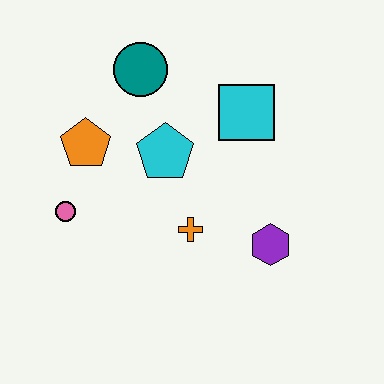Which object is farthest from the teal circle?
The purple hexagon is farthest from the teal circle.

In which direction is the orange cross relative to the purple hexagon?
The orange cross is to the left of the purple hexagon.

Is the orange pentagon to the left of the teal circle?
Yes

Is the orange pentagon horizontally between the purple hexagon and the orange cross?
No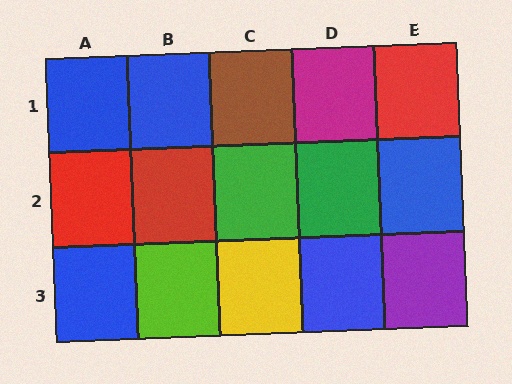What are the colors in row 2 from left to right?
Red, red, green, green, blue.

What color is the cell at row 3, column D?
Blue.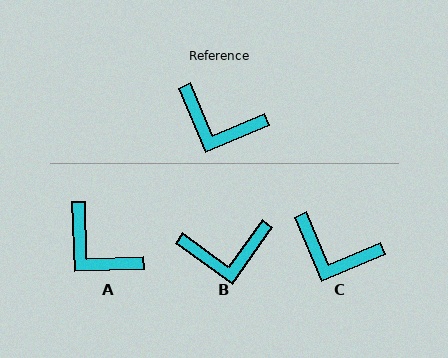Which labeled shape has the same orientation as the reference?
C.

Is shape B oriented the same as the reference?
No, it is off by about 31 degrees.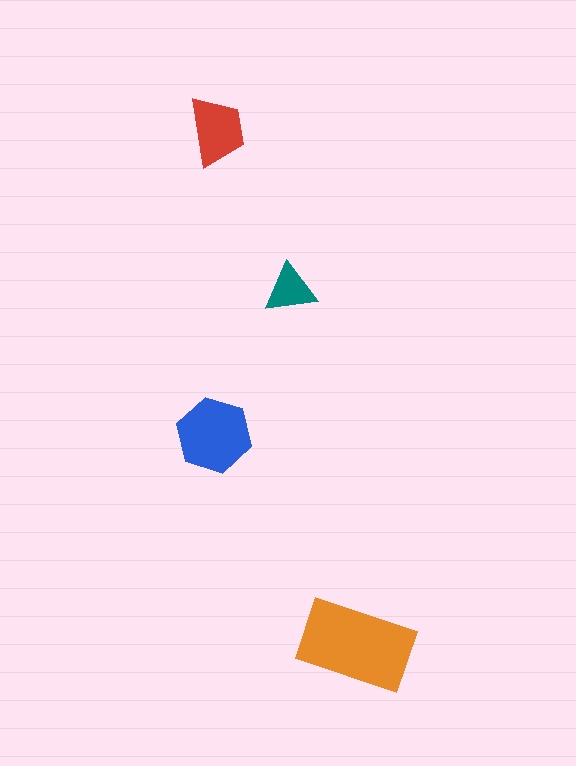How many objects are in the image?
There are 4 objects in the image.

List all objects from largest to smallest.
The orange rectangle, the blue hexagon, the red trapezoid, the teal triangle.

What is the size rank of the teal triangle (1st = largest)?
4th.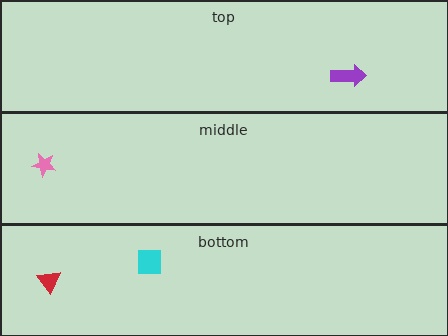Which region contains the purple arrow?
The top region.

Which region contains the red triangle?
The bottom region.